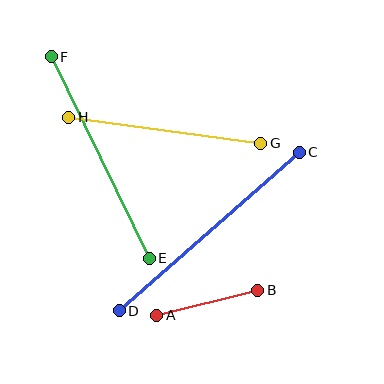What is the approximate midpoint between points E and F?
The midpoint is at approximately (100, 158) pixels.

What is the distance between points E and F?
The distance is approximately 224 pixels.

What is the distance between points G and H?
The distance is approximately 194 pixels.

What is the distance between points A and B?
The distance is approximately 104 pixels.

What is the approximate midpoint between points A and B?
The midpoint is at approximately (207, 303) pixels.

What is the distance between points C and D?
The distance is approximately 240 pixels.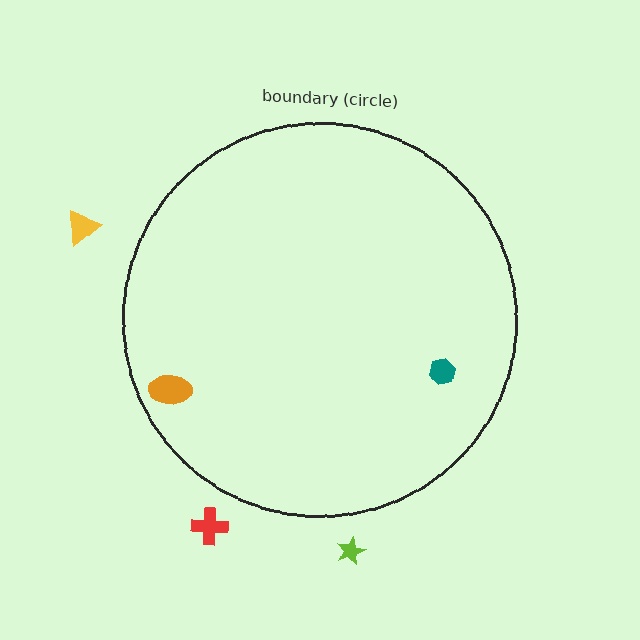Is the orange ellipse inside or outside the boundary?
Inside.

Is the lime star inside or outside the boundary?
Outside.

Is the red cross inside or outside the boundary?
Outside.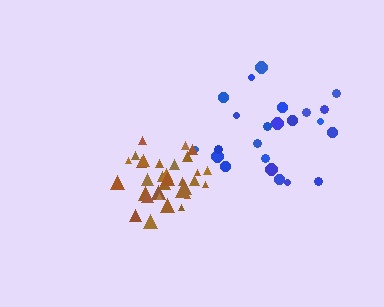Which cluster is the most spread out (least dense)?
Blue.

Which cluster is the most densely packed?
Brown.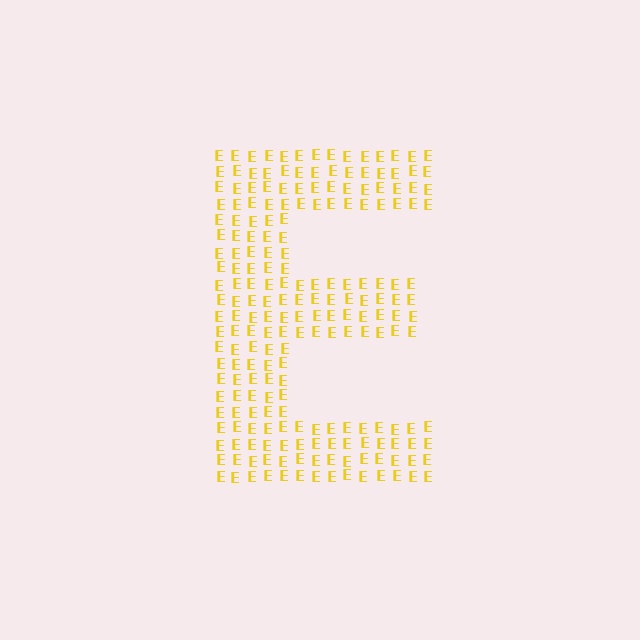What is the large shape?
The large shape is the letter E.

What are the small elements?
The small elements are letter E's.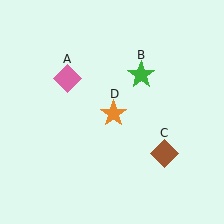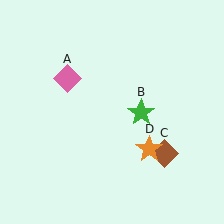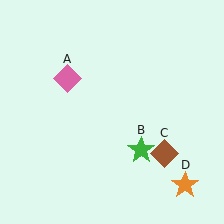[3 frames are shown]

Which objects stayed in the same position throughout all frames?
Pink diamond (object A) and brown diamond (object C) remained stationary.